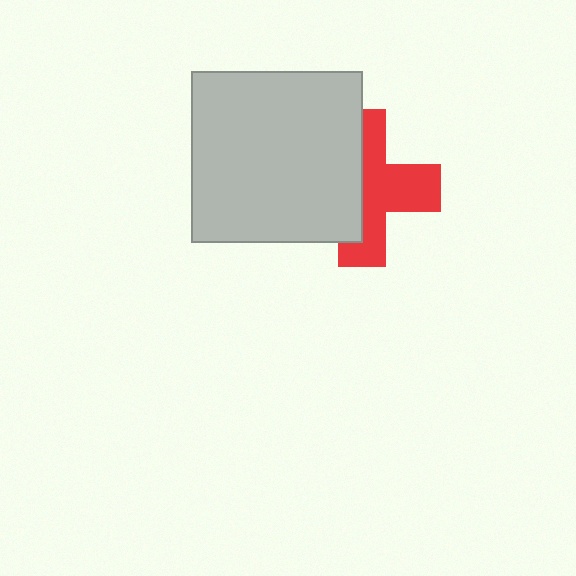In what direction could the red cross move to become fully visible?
The red cross could move right. That would shift it out from behind the light gray square entirely.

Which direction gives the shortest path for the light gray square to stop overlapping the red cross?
Moving left gives the shortest separation.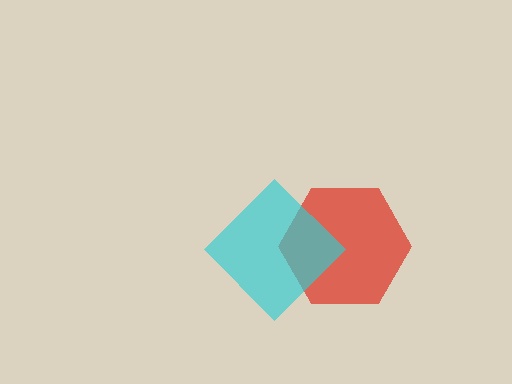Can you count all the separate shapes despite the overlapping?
Yes, there are 2 separate shapes.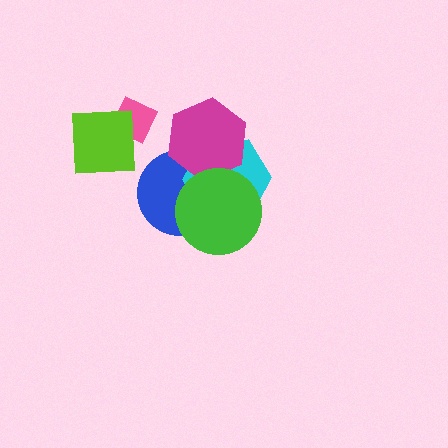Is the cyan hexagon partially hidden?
Yes, it is partially covered by another shape.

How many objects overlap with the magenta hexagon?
3 objects overlap with the magenta hexagon.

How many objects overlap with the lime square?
1 object overlaps with the lime square.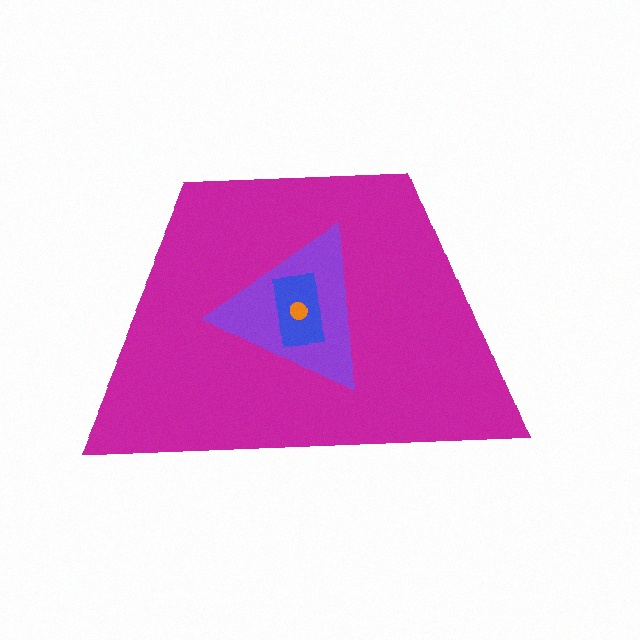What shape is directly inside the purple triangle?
The blue rectangle.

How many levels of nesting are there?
4.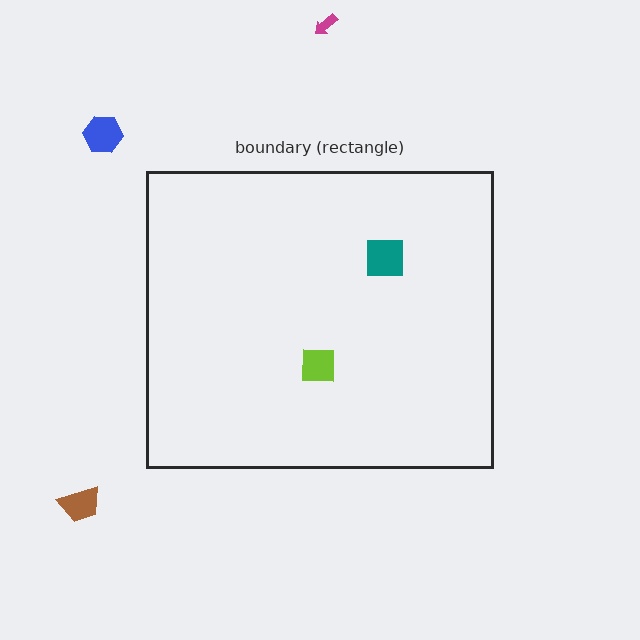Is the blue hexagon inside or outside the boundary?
Outside.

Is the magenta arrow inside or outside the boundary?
Outside.